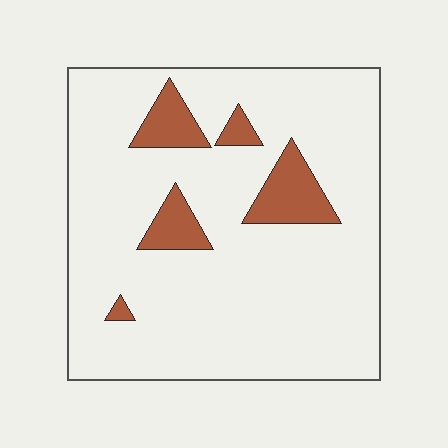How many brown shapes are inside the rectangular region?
5.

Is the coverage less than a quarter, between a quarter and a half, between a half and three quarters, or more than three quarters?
Less than a quarter.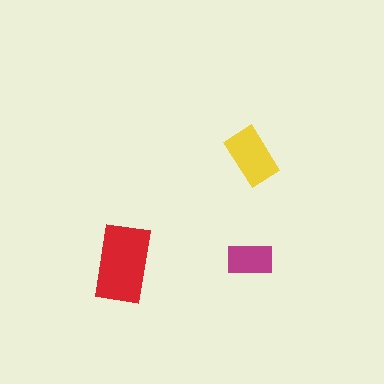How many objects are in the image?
There are 3 objects in the image.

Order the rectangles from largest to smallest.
the red one, the yellow one, the magenta one.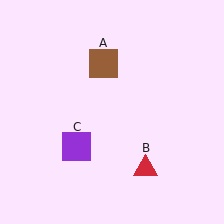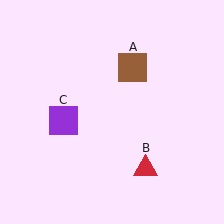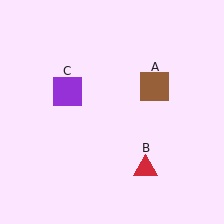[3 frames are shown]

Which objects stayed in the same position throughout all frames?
Red triangle (object B) remained stationary.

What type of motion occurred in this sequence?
The brown square (object A), purple square (object C) rotated clockwise around the center of the scene.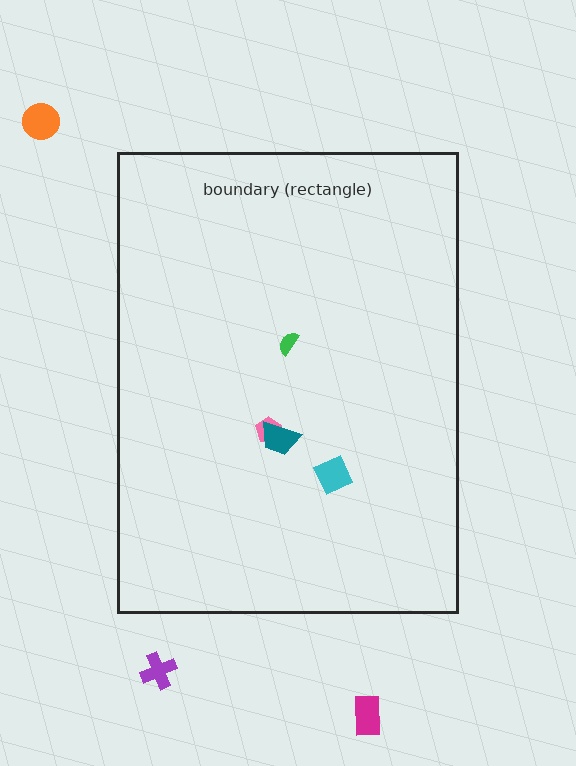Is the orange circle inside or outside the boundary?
Outside.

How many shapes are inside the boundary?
4 inside, 3 outside.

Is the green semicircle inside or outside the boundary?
Inside.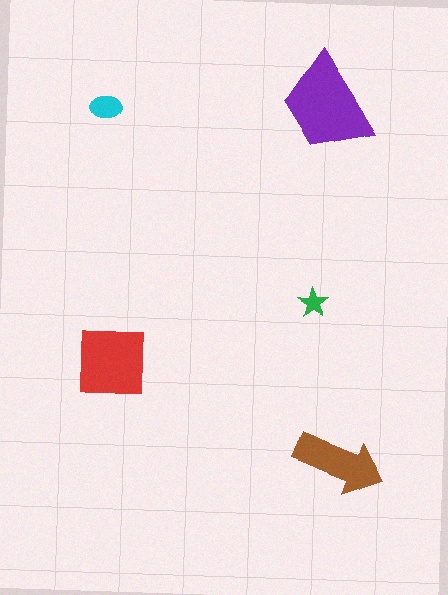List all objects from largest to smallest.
The purple trapezoid, the red square, the brown arrow, the cyan ellipse, the green star.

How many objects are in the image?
There are 5 objects in the image.